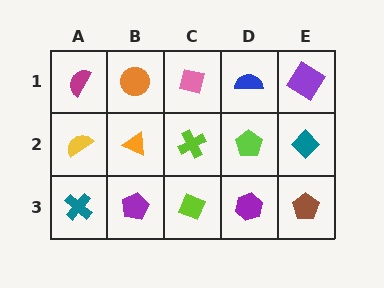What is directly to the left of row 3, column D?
A lime diamond.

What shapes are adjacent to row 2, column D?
A blue semicircle (row 1, column D), a purple hexagon (row 3, column D), a lime cross (row 2, column C), a teal diamond (row 2, column E).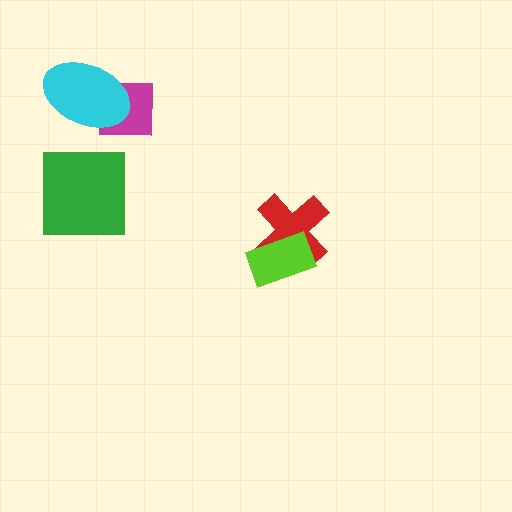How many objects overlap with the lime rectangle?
1 object overlaps with the lime rectangle.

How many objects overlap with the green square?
0 objects overlap with the green square.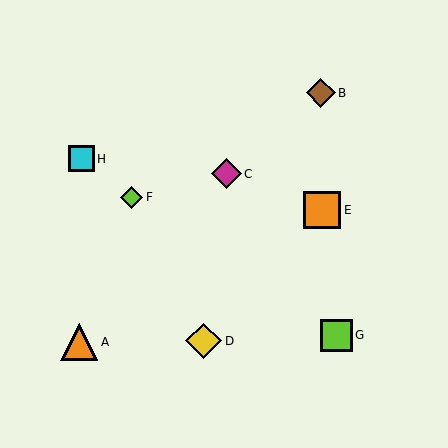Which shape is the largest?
The orange square (labeled E) is the largest.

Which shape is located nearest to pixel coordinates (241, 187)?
The magenta diamond (labeled C) at (227, 174) is nearest to that location.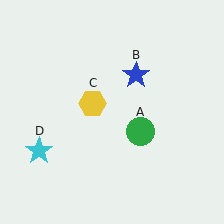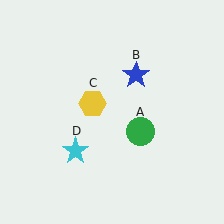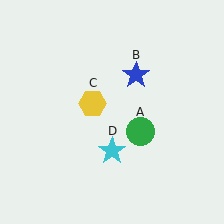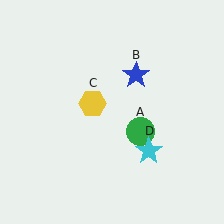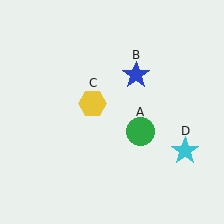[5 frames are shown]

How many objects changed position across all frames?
1 object changed position: cyan star (object D).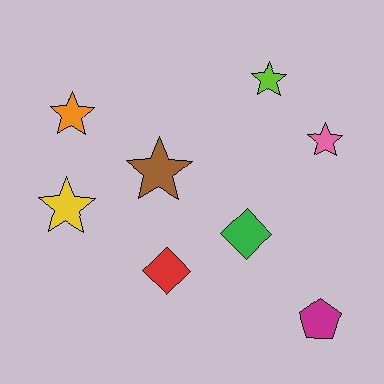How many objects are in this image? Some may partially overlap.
There are 8 objects.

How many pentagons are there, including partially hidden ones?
There is 1 pentagon.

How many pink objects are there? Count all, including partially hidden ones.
There is 1 pink object.